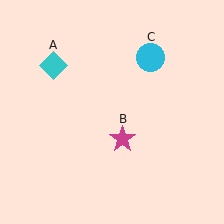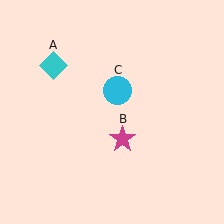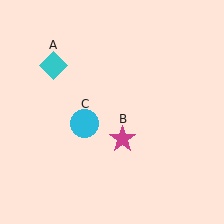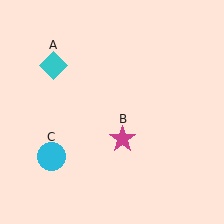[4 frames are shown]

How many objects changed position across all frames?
1 object changed position: cyan circle (object C).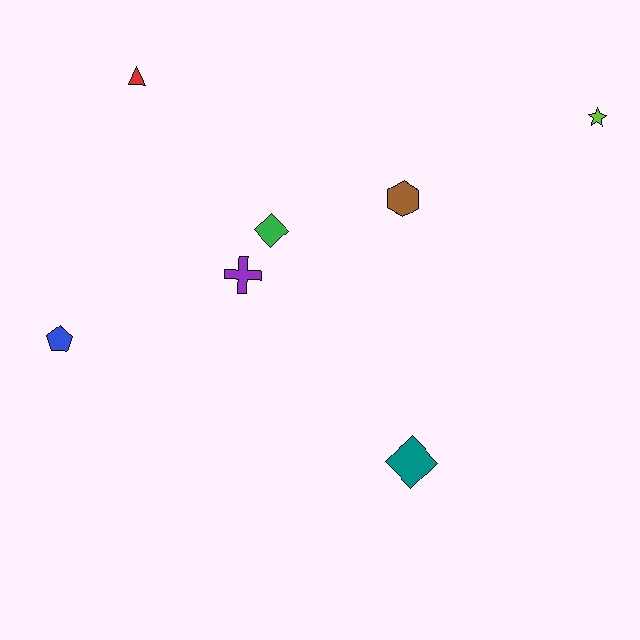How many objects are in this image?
There are 7 objects.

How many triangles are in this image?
There is 1 triangle.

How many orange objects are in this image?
There are no orange objects.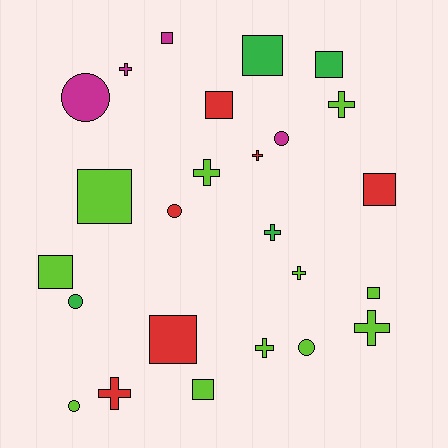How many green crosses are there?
There is 1 green cross.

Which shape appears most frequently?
Square, with 10 objects.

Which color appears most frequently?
Lime, with 11 objects.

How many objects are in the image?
There are 25 objects.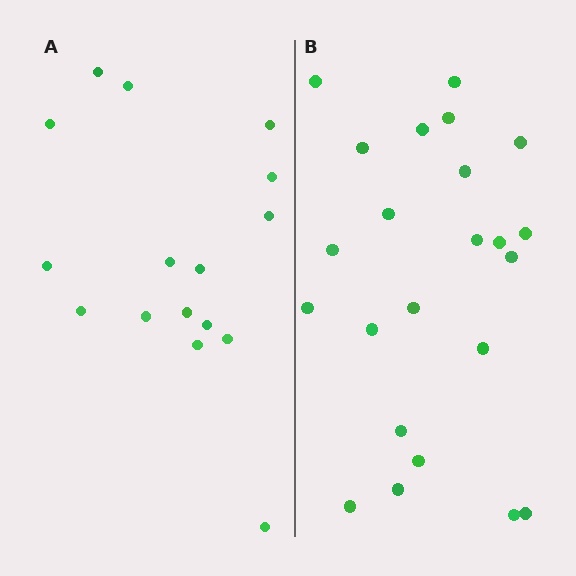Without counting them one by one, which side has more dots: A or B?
Region B (the right region) has more dots.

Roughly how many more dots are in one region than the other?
Region B has roughly 8 or so more dots than region A.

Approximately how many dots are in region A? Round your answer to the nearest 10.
About 20 dots. (The exact count is 16, which rounds to 20.)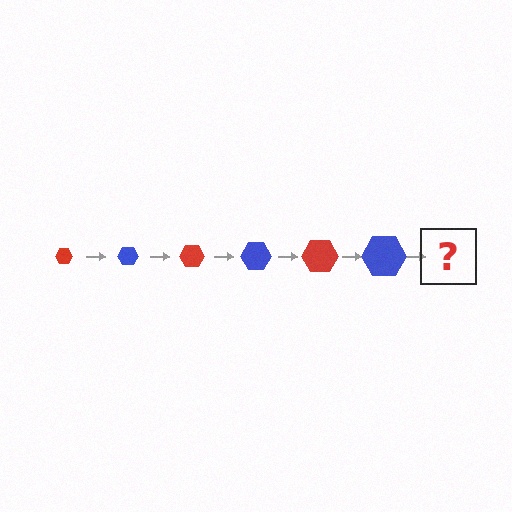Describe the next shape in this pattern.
It should be a red hexagon, larger than the previous one.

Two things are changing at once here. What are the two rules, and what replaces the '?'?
The two rules are that the hexagon grows larger each step and the color cycles through red and blue. The '?' should be a red hexagon, larger than the previous one.